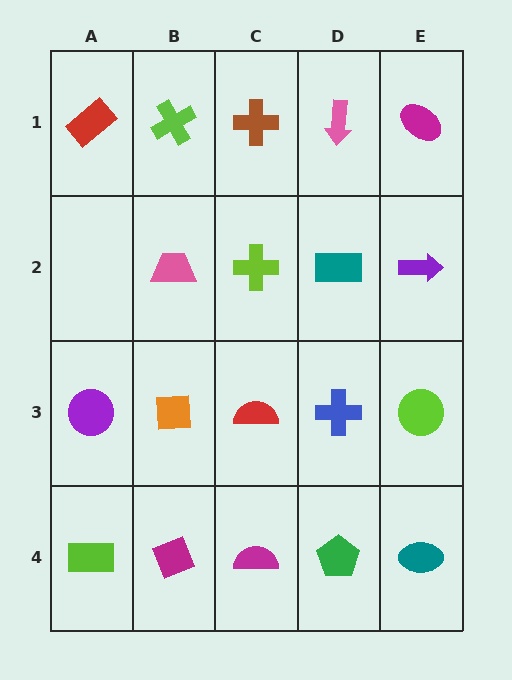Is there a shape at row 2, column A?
No, that cell is empty.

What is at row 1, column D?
A pink arrow.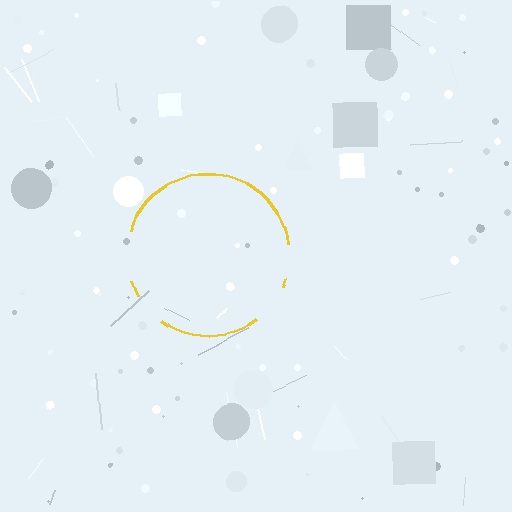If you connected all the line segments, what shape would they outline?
They would outline a circle.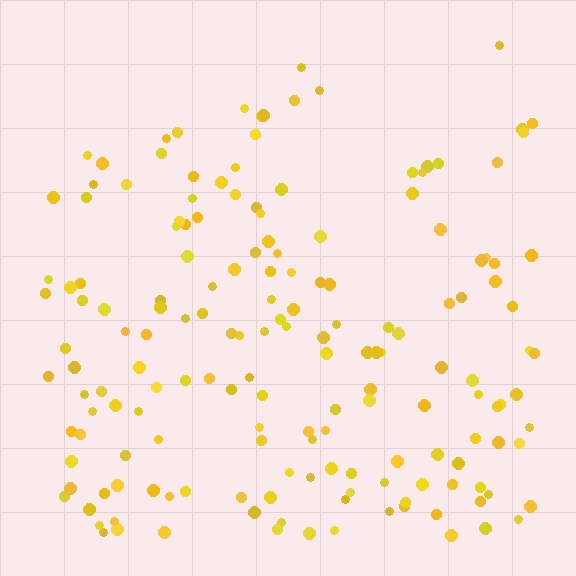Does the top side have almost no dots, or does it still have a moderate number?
Still a moderate number, just noticeably fewer than the bottom.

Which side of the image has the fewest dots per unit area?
The top.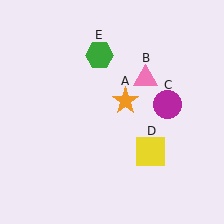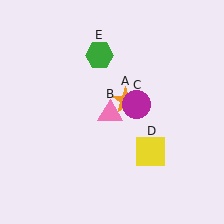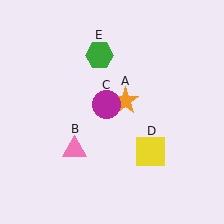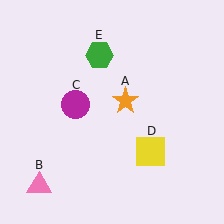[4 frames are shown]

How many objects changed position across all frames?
2 objects changed position: pink triangle (object B), magenta circle (object C).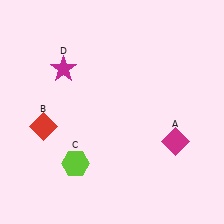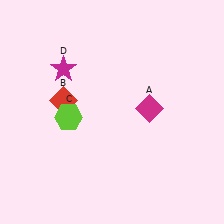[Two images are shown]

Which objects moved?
The objects that moved are: the magenta diamond (A), the red diamond (B), the lime hexagon (C).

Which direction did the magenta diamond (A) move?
The magenta diamond (A) moved up.